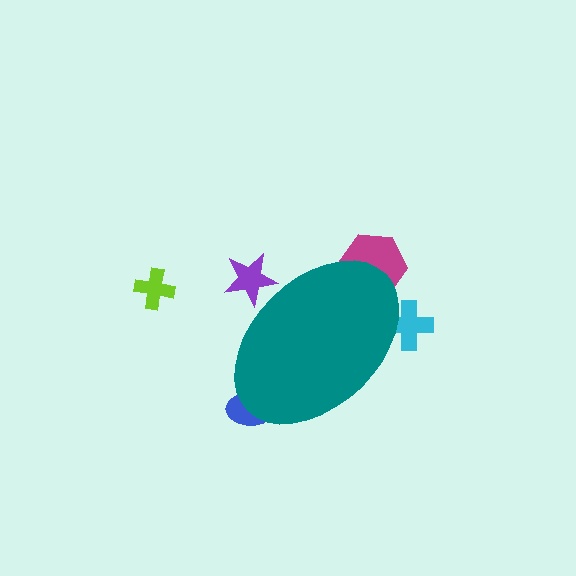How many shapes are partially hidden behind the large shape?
4 shapes are partially hidden.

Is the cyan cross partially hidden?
Yes, the cyan cross is partially hidden behind the teal ellipse.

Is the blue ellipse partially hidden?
Yes, the blue ellipse is partially hidden behind the teal ellipse.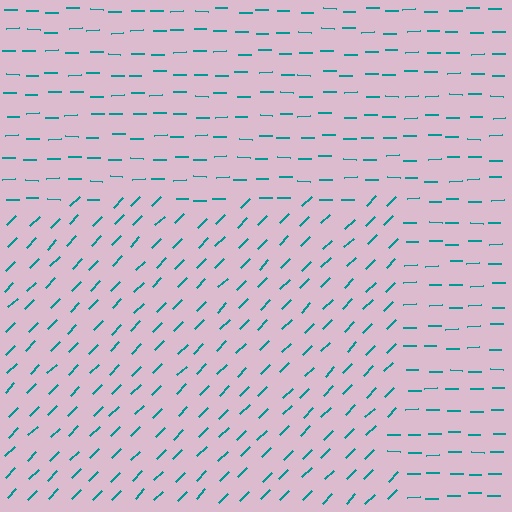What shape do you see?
I see a rectangle.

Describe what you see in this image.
The image is filled with small teal line segments. A rectangle region in the image has lines oriented differently from the surrounding lines, creating a visible texture boundary.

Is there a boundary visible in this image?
Yes, there is a texture boundary formed by a change in line orientation.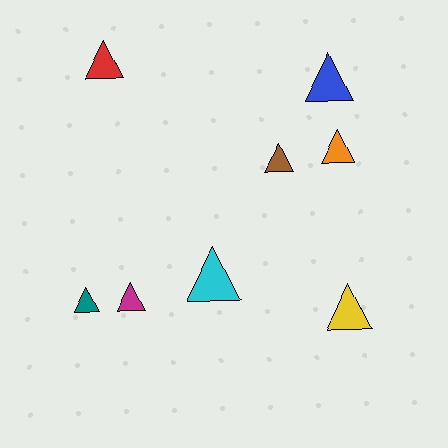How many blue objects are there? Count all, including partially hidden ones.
There is 1 blue object.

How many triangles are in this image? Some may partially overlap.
There are 8 triangles.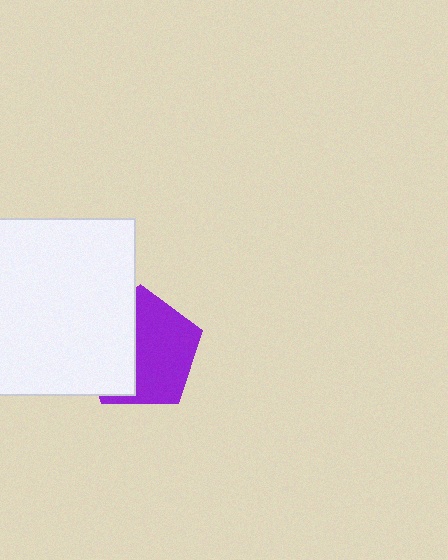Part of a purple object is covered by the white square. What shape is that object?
It is a pentagon.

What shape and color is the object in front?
The object in front is a white square.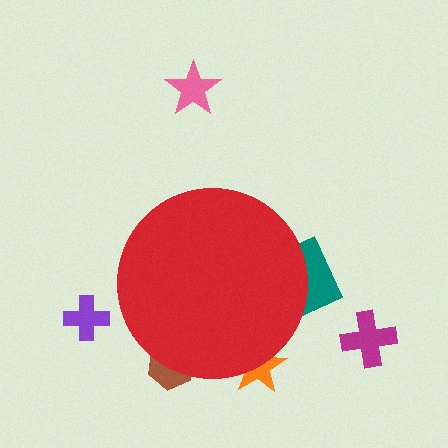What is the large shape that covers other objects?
A red circle.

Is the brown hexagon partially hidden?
Yes, the brown hexagon is partially hidden behind the red circle.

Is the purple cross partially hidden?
No, the purple cross is fully visible.